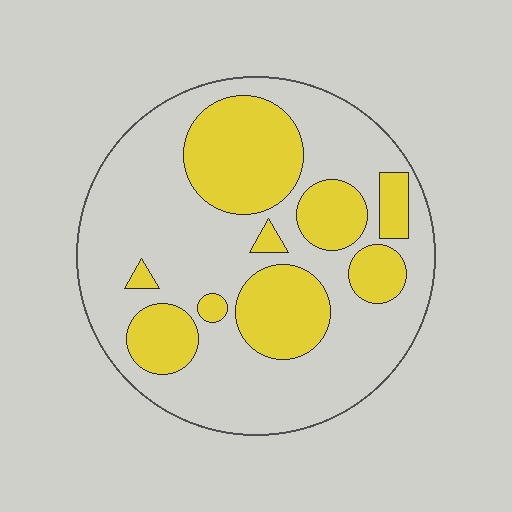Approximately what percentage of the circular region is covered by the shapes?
Approximately 35%.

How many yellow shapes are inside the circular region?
9.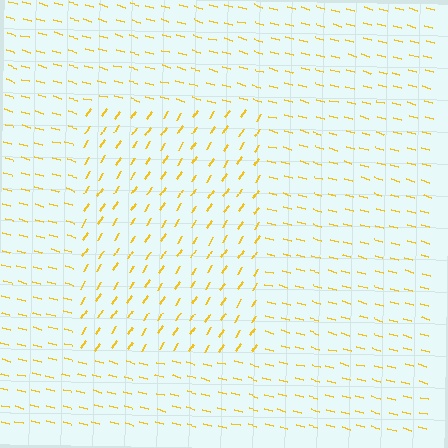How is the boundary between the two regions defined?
The boundary is defined purely by a change in line orientation (approximately 72 degrees difference). All lines are the same color and thickness.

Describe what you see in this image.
The image is filled with small yellow line segments. A rectangle region in the image has lines oriented differently from the surrounding lines, creating a visible texture boundary.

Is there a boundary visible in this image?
Yes, there is a texture boundary formed by a change in line orientation.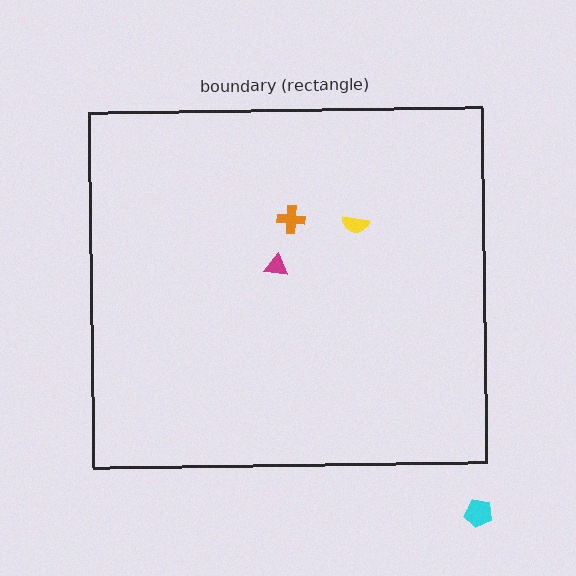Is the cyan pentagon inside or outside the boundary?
Outside.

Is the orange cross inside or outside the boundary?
Inside.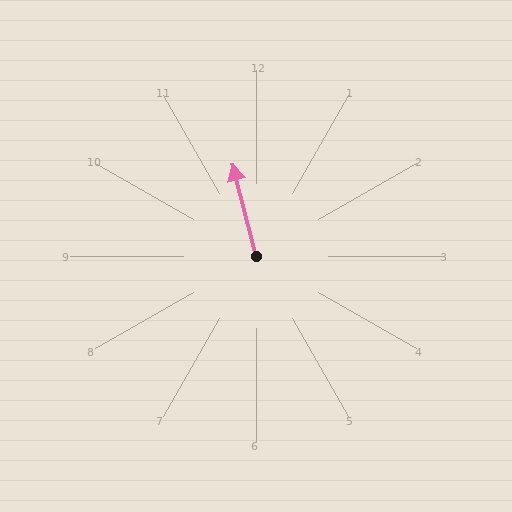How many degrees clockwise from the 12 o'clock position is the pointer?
Approximately 346 degrees.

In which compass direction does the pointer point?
North.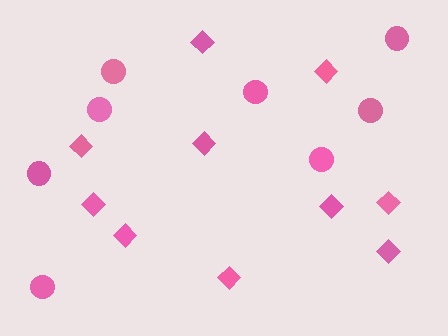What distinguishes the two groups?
There are 2 groups: one group of circles (8) and one group of diamonds (10).